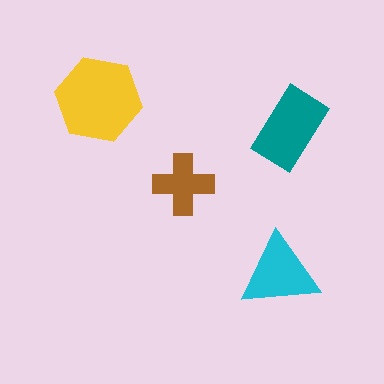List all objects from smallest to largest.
The brown cross, the cyan triangle, the teal rectangle, the yellow hexagon.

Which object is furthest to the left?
The yellow hexagon is leftmost.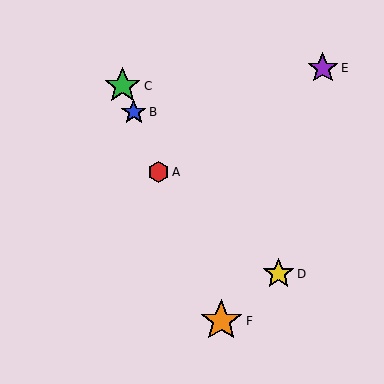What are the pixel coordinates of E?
Object E is at (323, 68).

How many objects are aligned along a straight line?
4 objects (A, B, C, F) are aligned along a straight line.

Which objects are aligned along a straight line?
Objects A, B, C, F are aligned along a straight line.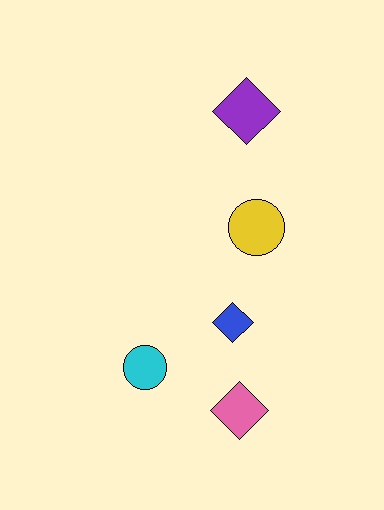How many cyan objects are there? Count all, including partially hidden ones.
There is 1 cyan object.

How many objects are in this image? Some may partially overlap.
There are 5 objects.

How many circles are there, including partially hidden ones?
There are 2 circles.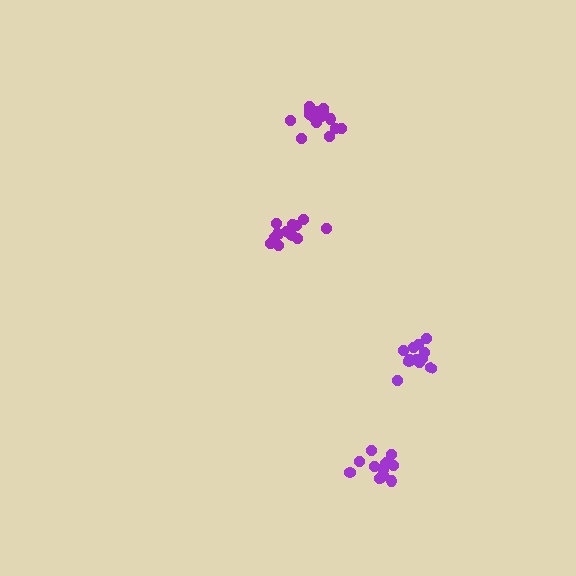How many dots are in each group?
Group 1: 13 dots, Group 2: 16 dots, Group 3: 12 dots, Group 4: 13 dots (54 total).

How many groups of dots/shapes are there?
There are 4 groups.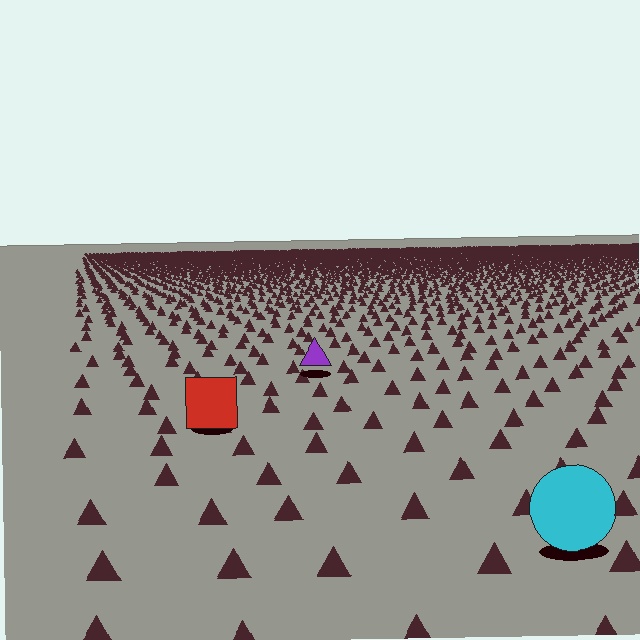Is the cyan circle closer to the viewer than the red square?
Yes. The cyan circle is closer — you can tell from the texture gradient: the ground texture is coarser near it.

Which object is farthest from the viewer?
The purple triangle is farthest from the viewer. It appears smaller and the ground texture around it is denser.